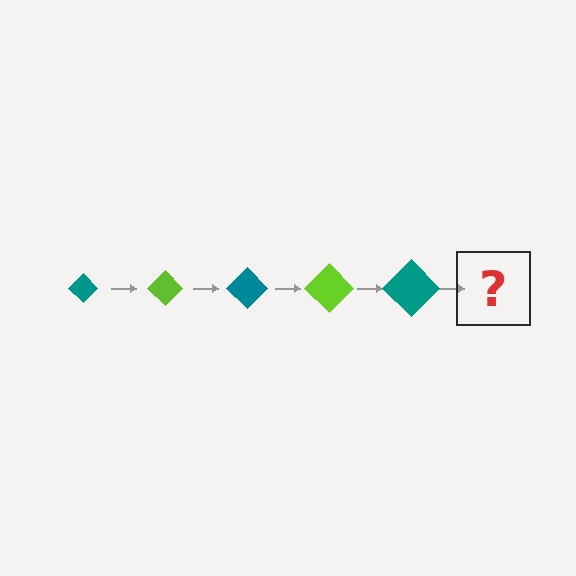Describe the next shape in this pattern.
It should be a lime diamond, larger than the previous one.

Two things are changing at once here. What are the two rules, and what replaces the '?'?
The two rules are that the diamond grows larger each step and the color cycles through teal and lime. The '?' should be a lime diamond, larger than the previous one.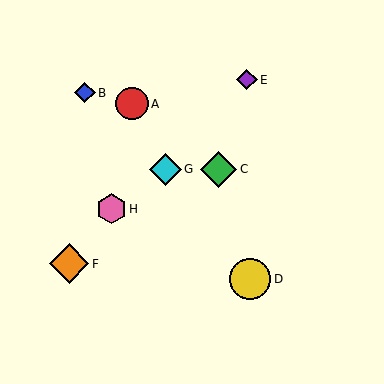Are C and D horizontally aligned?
No, C is at y≈169 and D is at y≈279.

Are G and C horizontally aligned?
Yes, both are at y≈169.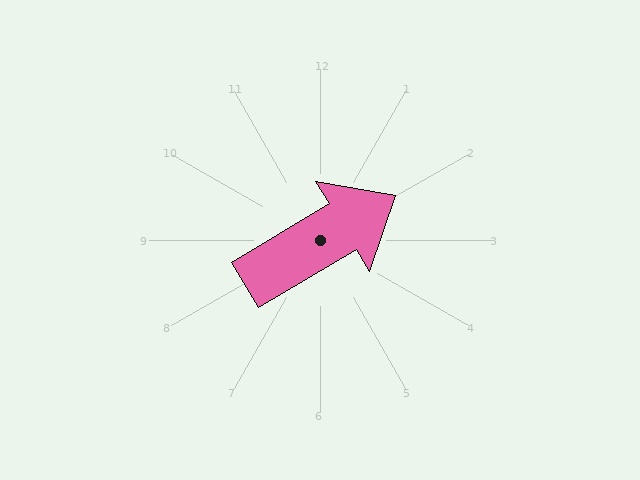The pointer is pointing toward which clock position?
Roughly 2 o'clock.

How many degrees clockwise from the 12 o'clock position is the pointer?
Approximately 59 degrees.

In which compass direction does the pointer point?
Northeast.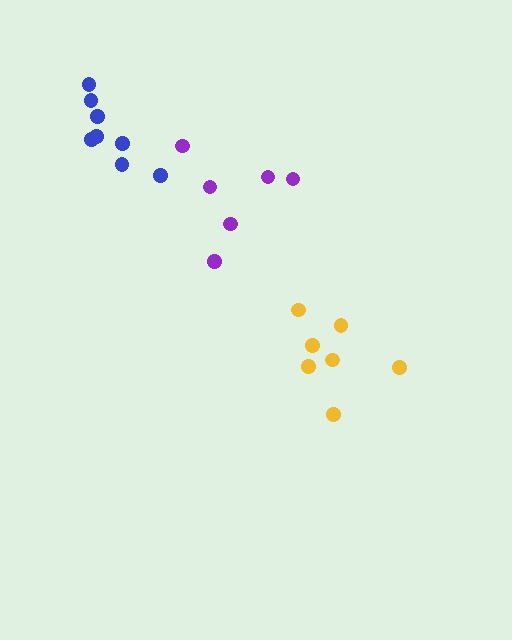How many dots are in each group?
Group 1: 8 dots, Group 2: 6 dots, Group 3: 7 dots (21 total).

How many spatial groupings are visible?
There are 3 spatial groupings.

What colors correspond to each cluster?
The clusters are colored: blue, purple, yellow.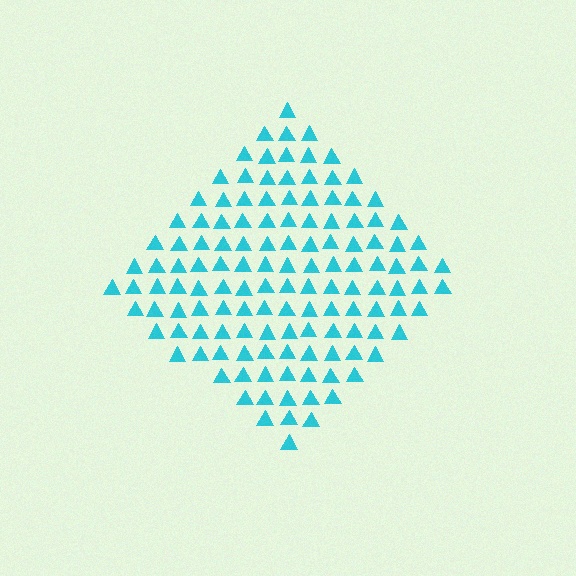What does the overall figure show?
The overall figure shows a diamond.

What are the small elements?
The small elements are triangles.